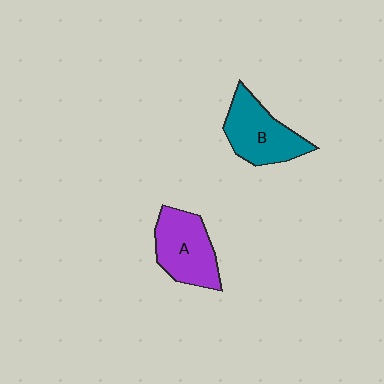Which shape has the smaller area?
Shape A (purple).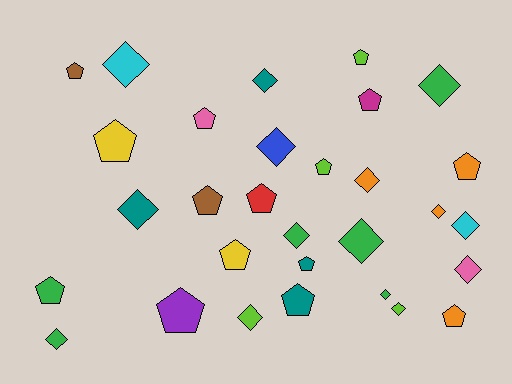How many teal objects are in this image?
There are 4 teal objects.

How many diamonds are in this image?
There are 15 diamonds.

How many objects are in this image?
There are 30 objects.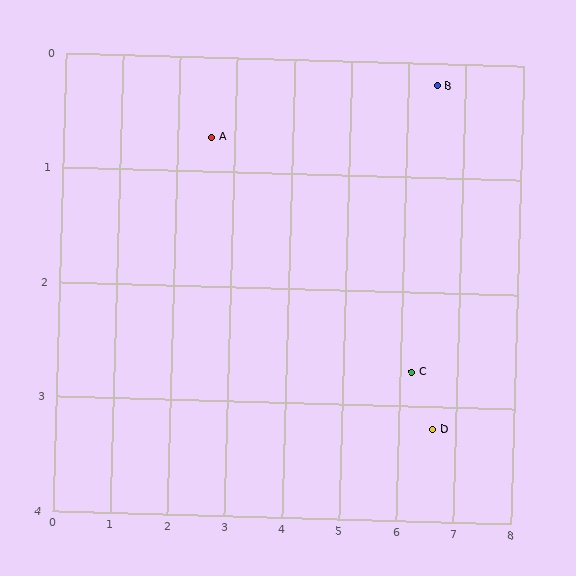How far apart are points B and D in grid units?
Points B and D are about 3.0 grid units apart.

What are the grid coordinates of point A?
Point A is at approximately (2.6, 0.7).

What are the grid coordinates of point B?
Point B is at approximately (6.5, 0.2).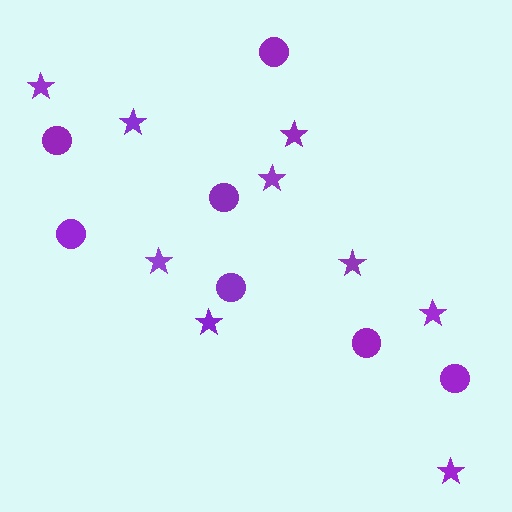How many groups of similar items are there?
There are 2 groups: one group of circles (7) and one group of stars (9).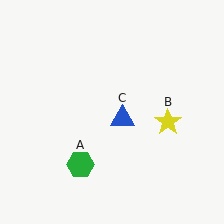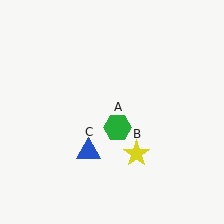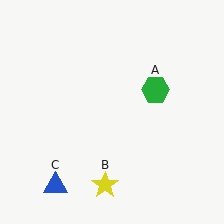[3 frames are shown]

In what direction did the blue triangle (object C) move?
The blue triangle (object C) moved down and to the left.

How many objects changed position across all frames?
3 objects changed position: green hexagon (object A), yellow star (object B), blue triangle (object C).